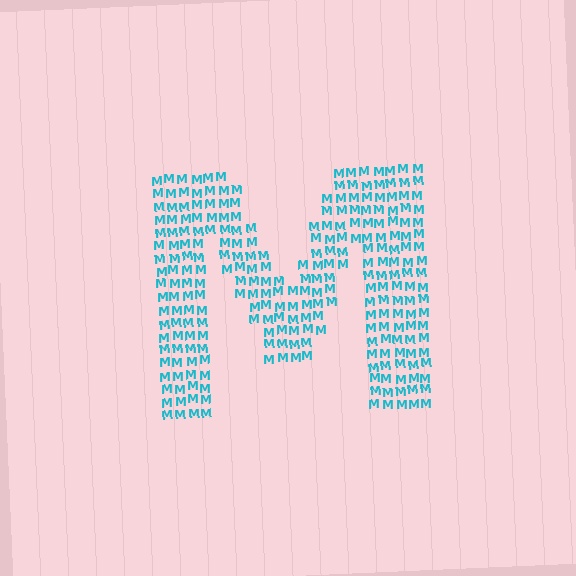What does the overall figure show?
The overall figure shows the letter M.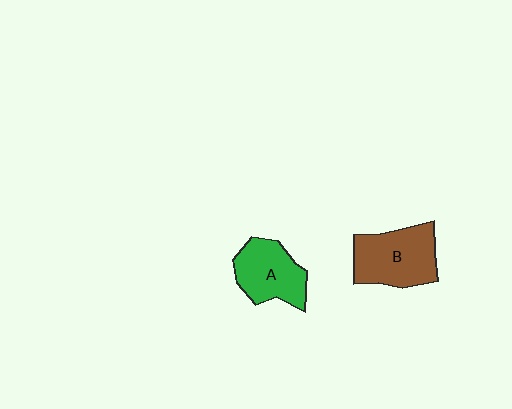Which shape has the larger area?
Shape B (brown).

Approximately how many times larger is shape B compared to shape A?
Approximately 1.2 times.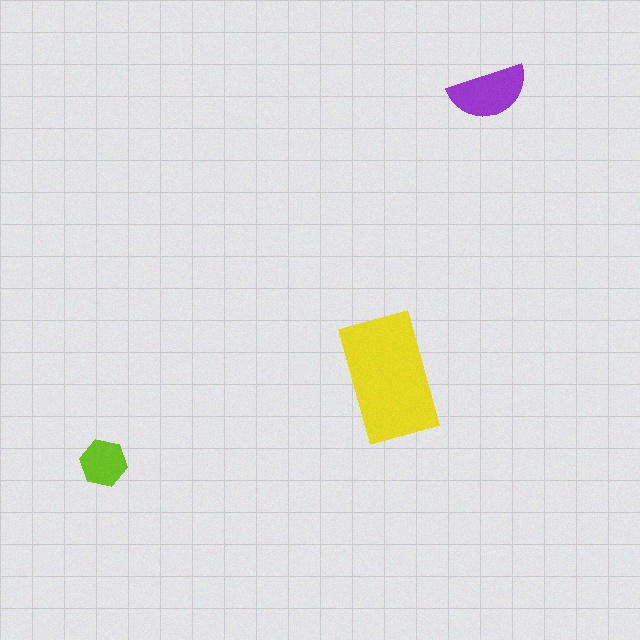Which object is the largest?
The yellow rectangle.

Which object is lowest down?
The lime hexagon is bottommost.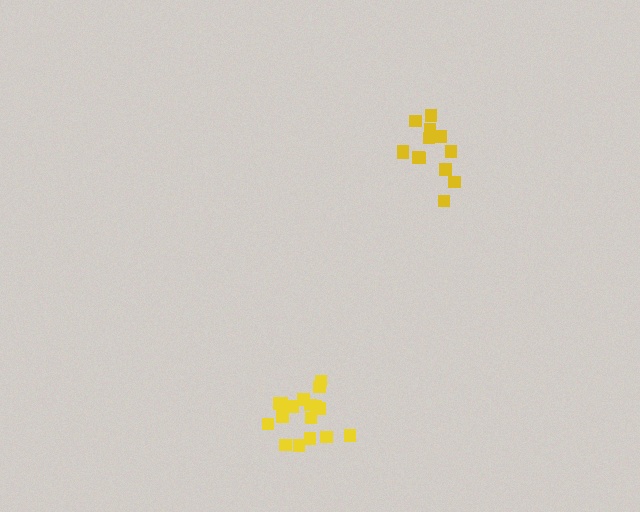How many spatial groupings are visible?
There are 2 spatial groupings.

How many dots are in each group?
Group 1: 18 dots, Group 2: 13 dots (31 total).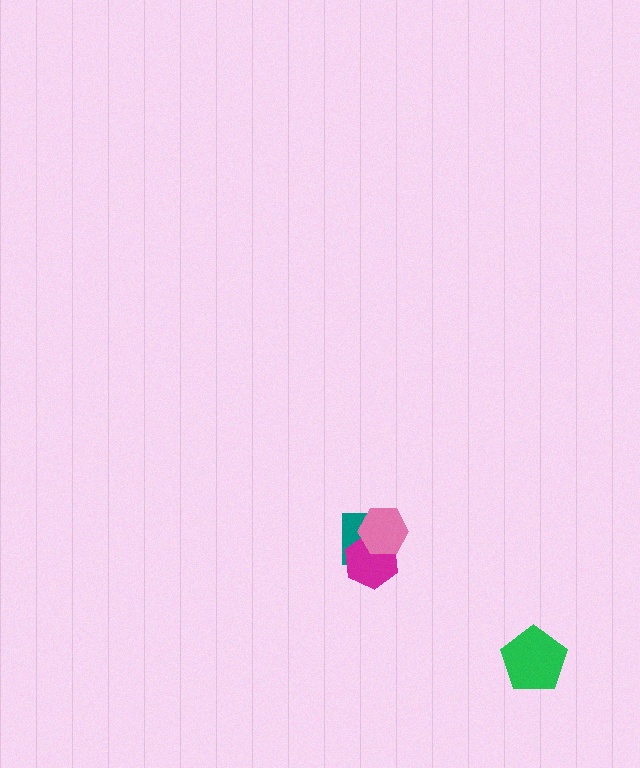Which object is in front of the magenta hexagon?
The pink hexagon is in front of the magenta hexagon.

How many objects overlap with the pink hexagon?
2 objects overlap with the pink hexagon.